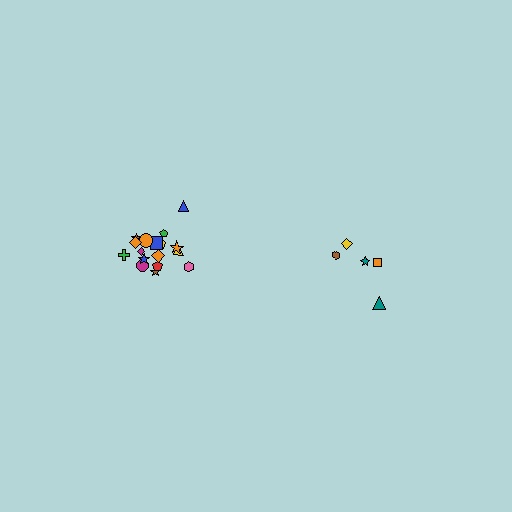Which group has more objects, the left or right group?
The left group.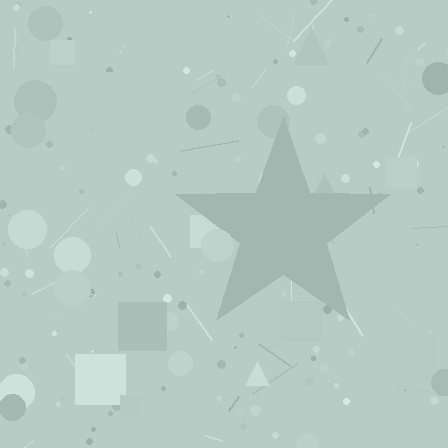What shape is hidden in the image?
A star is hidden in the image.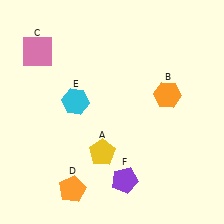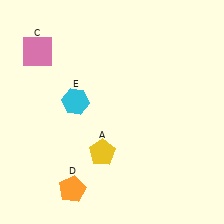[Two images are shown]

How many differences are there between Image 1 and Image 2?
There are 2 differences between the two images.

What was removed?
The purple pentagon (F), the orange hexagon (B) were removed in Image 2.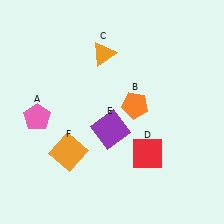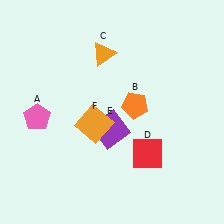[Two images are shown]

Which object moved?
The orange square (F) moved up.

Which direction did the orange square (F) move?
The orange square (F) moved up.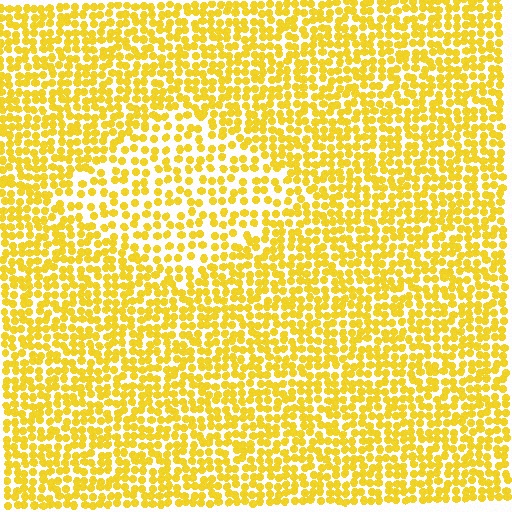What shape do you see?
I see a diamond.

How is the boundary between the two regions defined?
The boundary is defined by a change in element density (approximately 1.7x ratio). All elements are the same color, size, and shape.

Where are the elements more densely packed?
The elements are more densely packed outside the diamond boundary.